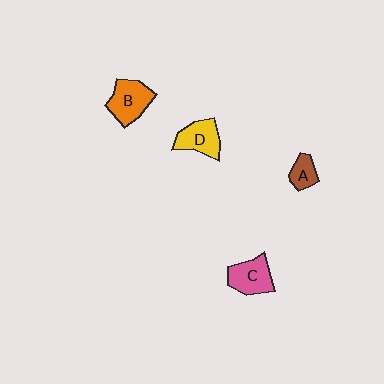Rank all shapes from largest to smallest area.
From largest to smallest: B (orange), C (pink), D (yellow), A (brown).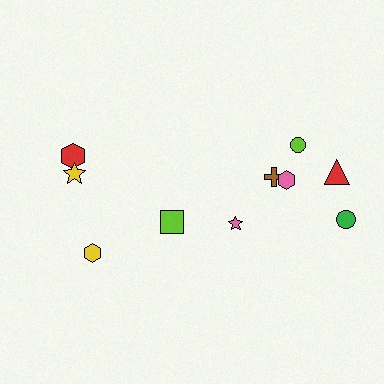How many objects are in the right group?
There are 6 objects.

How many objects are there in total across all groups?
There are 10 objects.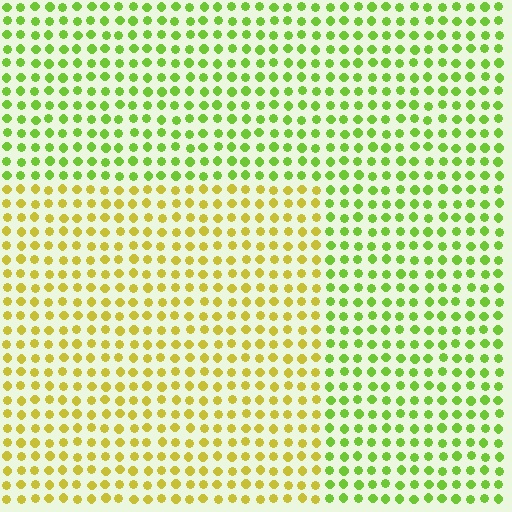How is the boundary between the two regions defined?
The boundary is defined purely by a slight shift in hue (about 40 degrees). Spacing, size, and orientation are identical on both sides.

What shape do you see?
I see a rectangle.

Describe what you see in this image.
The image is filled with small lime elements in a uniform arrangement. A rectangle-shaped region is visible where the elements are tinted to a slightly different hue, forming a subtle color boundary.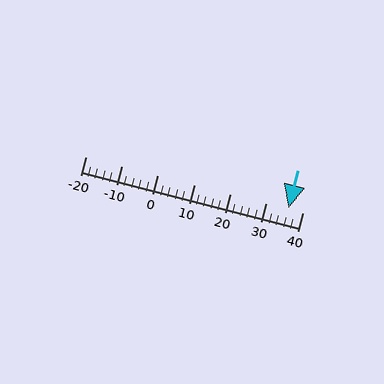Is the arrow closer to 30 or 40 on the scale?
The arrow is closer to 40.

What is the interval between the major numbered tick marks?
The major tick marks are spaced 10 units apart.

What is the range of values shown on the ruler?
The ruler shows values from -20 to 40.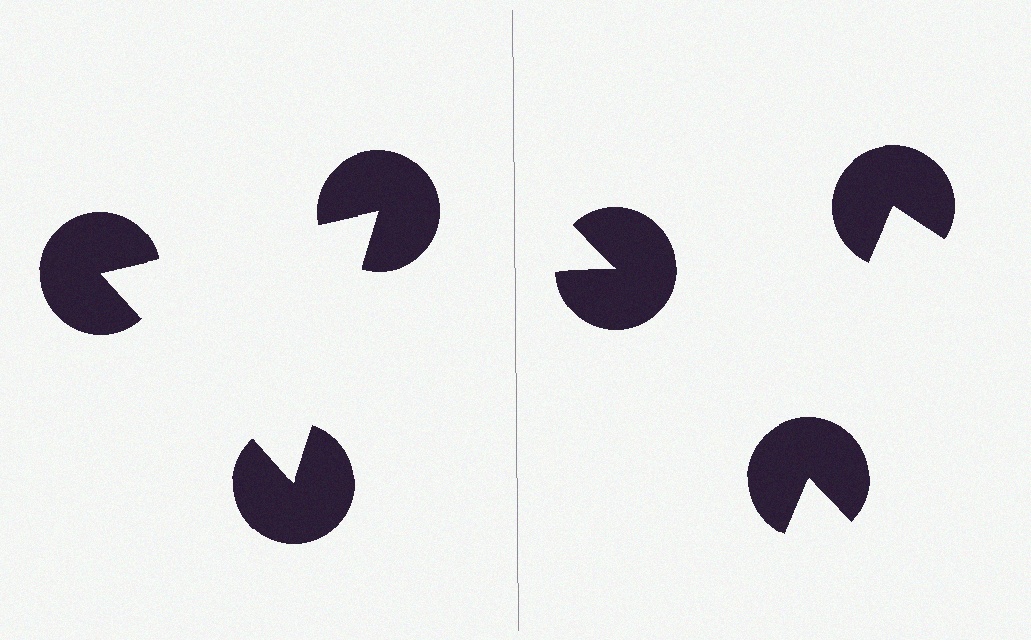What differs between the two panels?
The pac-man discs are positioned identically on both sides; only the wedge orientations differ. On the left they align to a triangle; on the right they are misaligned.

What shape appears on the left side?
An illusory triangle.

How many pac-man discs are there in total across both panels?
6 — 3 on each side.